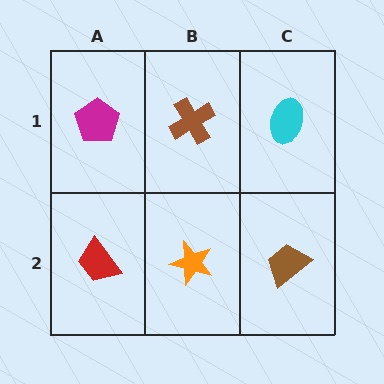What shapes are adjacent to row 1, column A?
A red trapezoid (row 2, column A), a brown cross (row 1, column B).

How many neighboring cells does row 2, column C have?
2.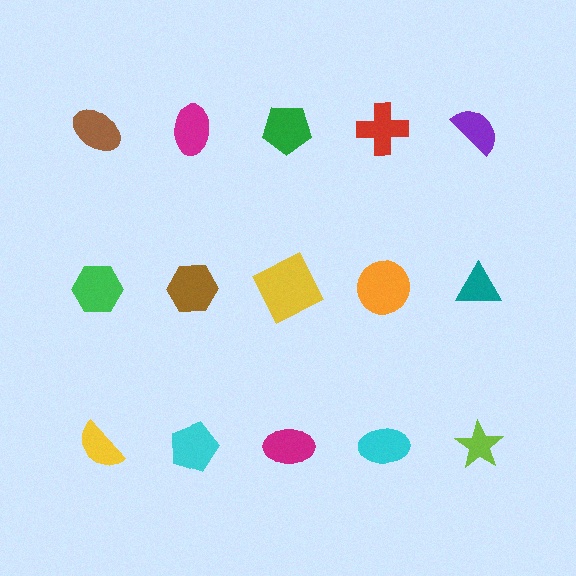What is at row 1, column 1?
A brown ellipse.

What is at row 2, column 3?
A yellow square.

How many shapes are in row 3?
5 shapes.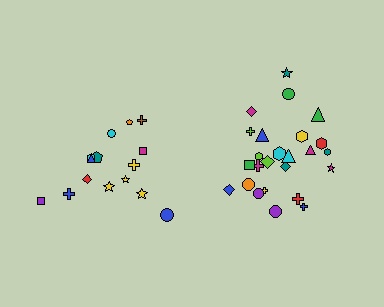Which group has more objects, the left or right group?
The right group.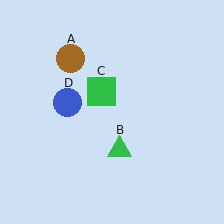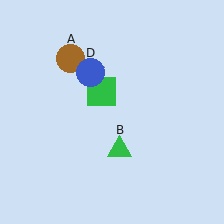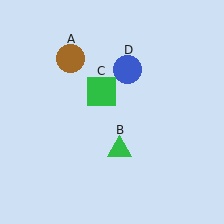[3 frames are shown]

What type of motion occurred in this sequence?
The blue circle (object D) rotated clockwise around the center of the scene.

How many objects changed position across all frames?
1 object changed position: blue circle (object D).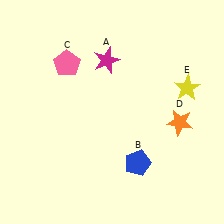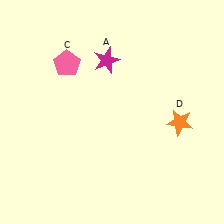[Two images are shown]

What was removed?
The yellow star (E), the blue pentagon (B) were removed in Image 2.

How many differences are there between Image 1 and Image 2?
There are 2 differences between the two images.